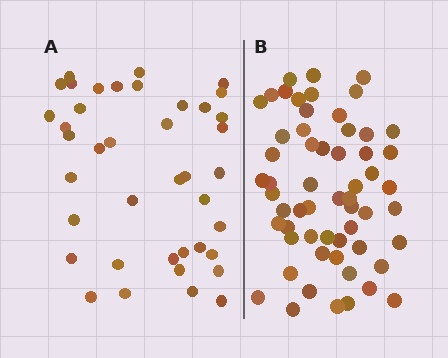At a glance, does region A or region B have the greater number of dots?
Region B (the right region) has more dots.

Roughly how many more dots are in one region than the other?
Region B has approximately 20 more dots than region A.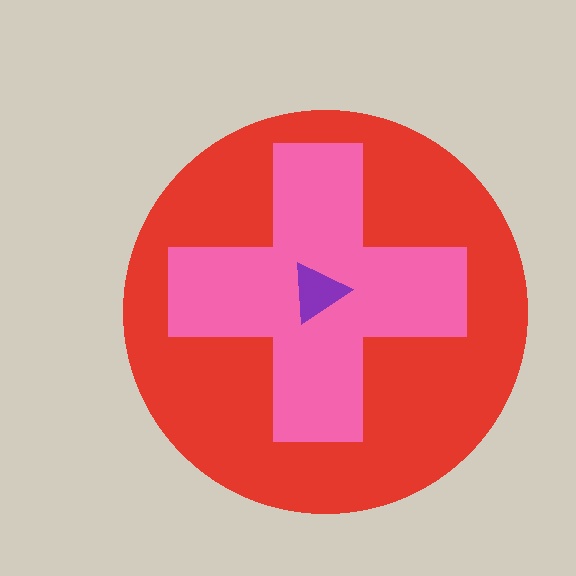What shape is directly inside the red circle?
The pink cross.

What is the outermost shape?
The red circle.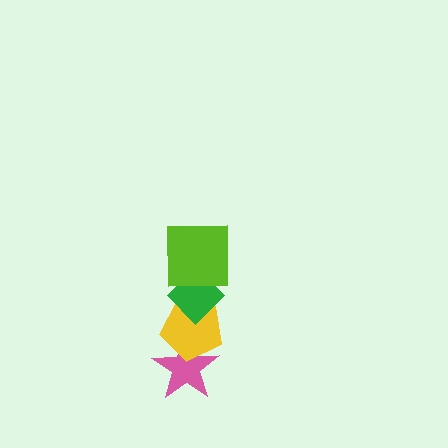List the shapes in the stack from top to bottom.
From top to bottom: the lime square, the green diamond, the yellow pentagon, the pink star.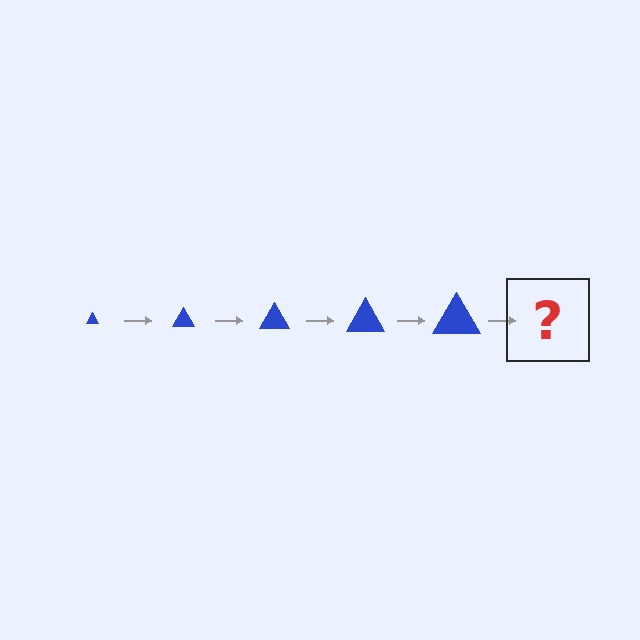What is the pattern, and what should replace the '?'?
The pattern is that the triangle gets progressively larger each step. The '?' should be a blue triangle, larger than the previous one.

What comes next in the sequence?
The next element should be a blue triangle, larger than the previous one.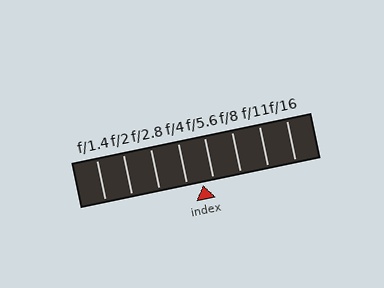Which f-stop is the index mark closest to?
The index mark is closest to f/5.6.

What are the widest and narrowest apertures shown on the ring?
The widest aperture shown is f/1.4 and the narrowest is f/16.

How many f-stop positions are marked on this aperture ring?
There are 8 f-stop positions marked.